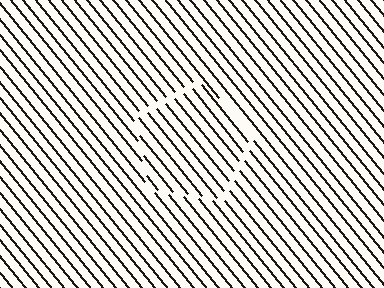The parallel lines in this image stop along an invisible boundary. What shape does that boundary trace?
An illusory pentagon. The interior of the shape contains the same grating, shifted by half a period — the contour is defined by the phase discontinuity where line-ends from the inner and outer gratings abut.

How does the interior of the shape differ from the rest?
The interior of the shape contains the same grating, shifted by half a period — the contour is defined by the phase discontinuity where line-ends from the inner and outer gratings abut.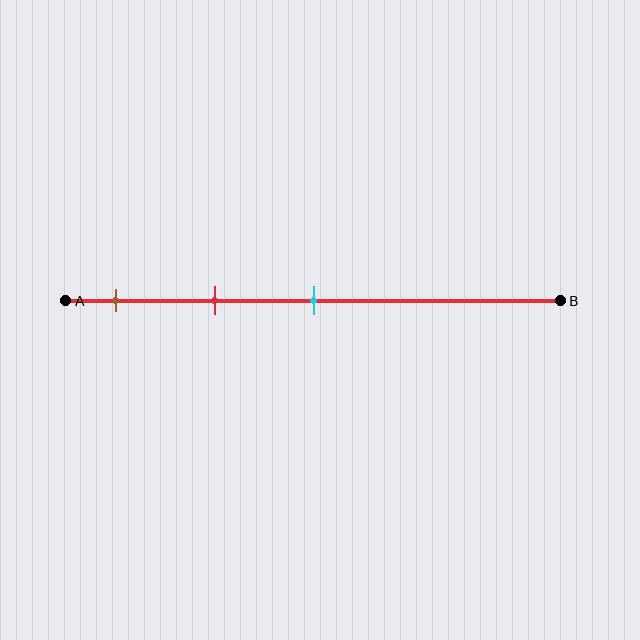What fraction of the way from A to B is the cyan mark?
The cyan mark is approximately 50% (0.5) of the way from A to B.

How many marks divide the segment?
There are 3 marks dividing the segment.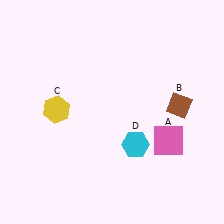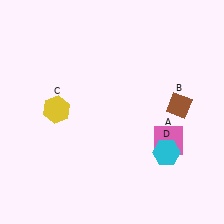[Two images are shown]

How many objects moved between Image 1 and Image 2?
1 object moved between the two images.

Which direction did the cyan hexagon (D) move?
The cyan hexagon (D) moved right.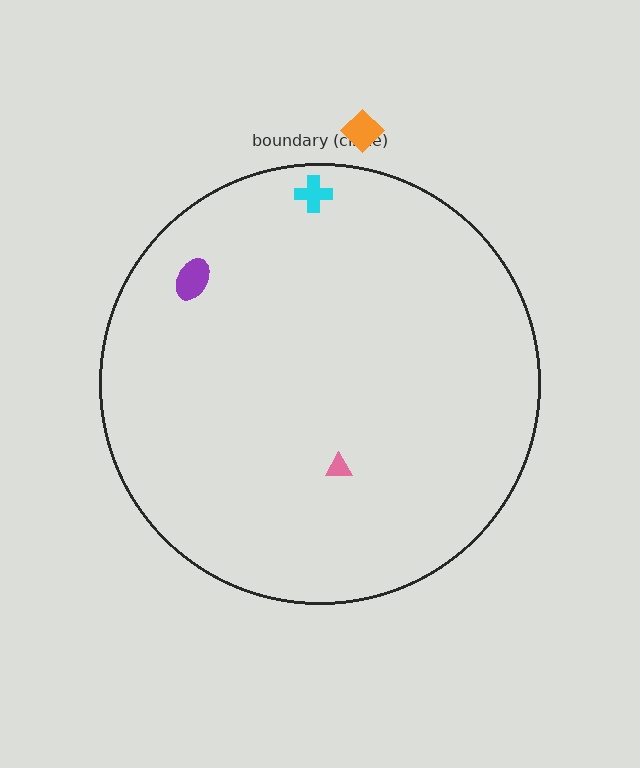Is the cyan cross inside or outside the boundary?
Inside.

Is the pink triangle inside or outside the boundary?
Inside.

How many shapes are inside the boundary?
3 inside, 1 outside.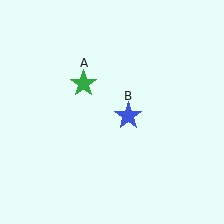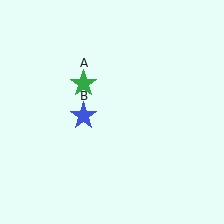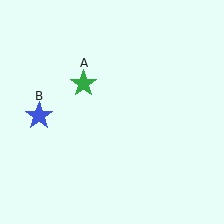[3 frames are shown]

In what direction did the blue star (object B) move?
The blue star (object B) moved left.